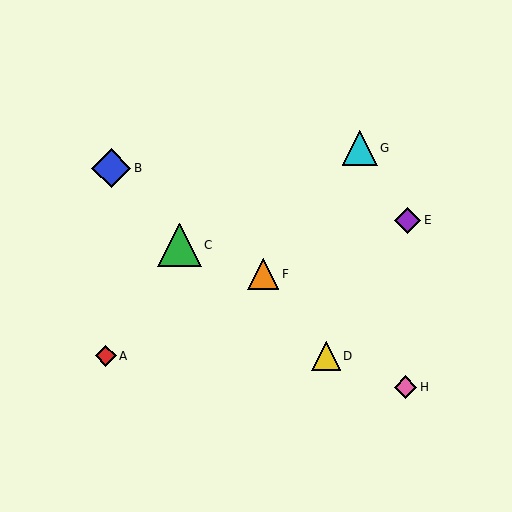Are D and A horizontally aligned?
Yes, both are at y≈356.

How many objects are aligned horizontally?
2 objects (A, D) are aligned horizontally.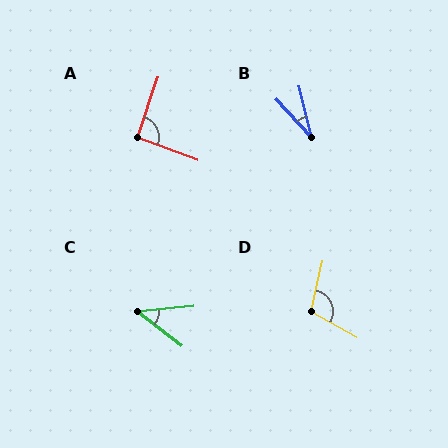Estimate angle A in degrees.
Approximately 91 degrees.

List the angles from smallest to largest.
B (29°), C (43°), A (91°), D (106°).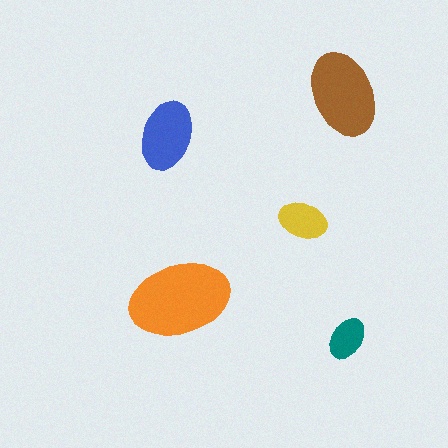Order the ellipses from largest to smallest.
the orange one, the brown one, the blue one, the yellow one, the teal one.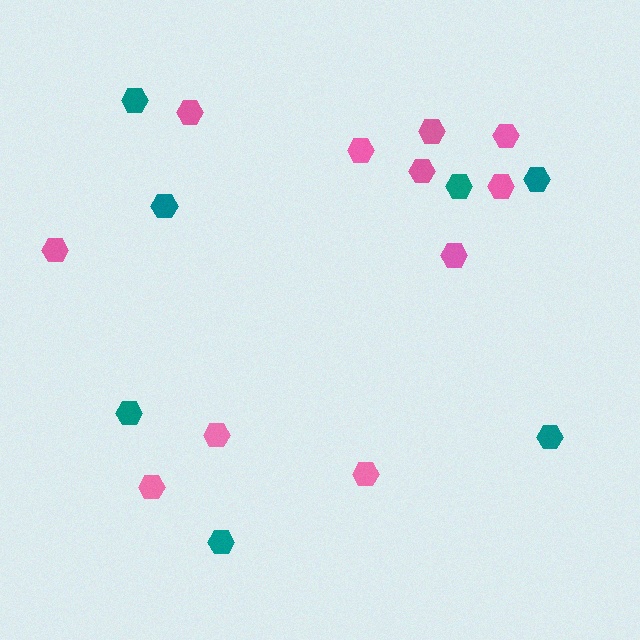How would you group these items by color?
There are 2 groups: one group of pink hexagons (11) and one group of teal hexagons (7).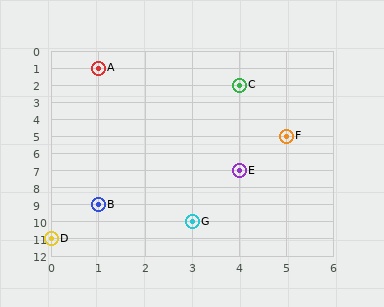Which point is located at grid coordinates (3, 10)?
Point G is at (3, 10).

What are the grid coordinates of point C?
Point C is at grid coordinates (4, 2).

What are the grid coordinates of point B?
Point B is at grid coordinates (1, 9).